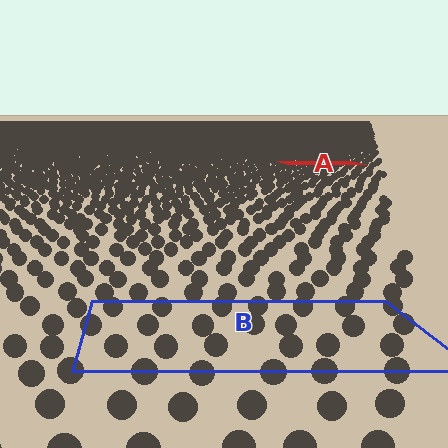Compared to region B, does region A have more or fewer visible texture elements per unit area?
Region A has more texture elements per unit area — they are packed more densely because it is farther away.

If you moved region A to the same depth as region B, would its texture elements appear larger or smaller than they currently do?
They would appear larger. At a closer depth, the same texture elements are projected at a bigger on-screen size.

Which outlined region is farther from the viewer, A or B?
Region A is farther from the viewer — the texture elements inside it appear smaller and more densely packed.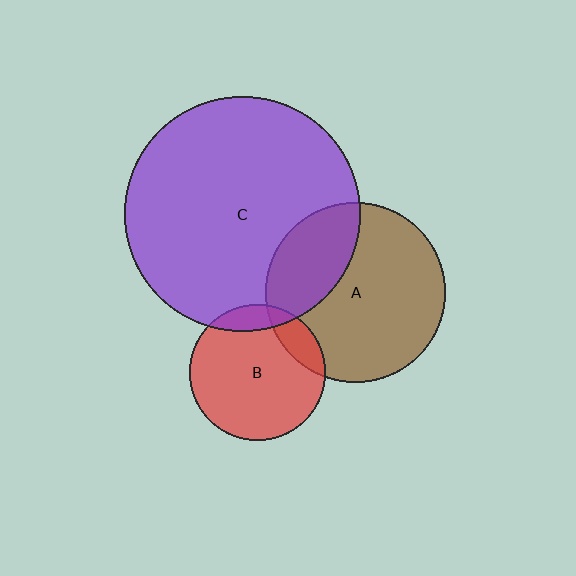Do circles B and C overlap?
Yes.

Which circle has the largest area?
Circle C (purple).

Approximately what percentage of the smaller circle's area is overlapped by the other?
Approximately 10%.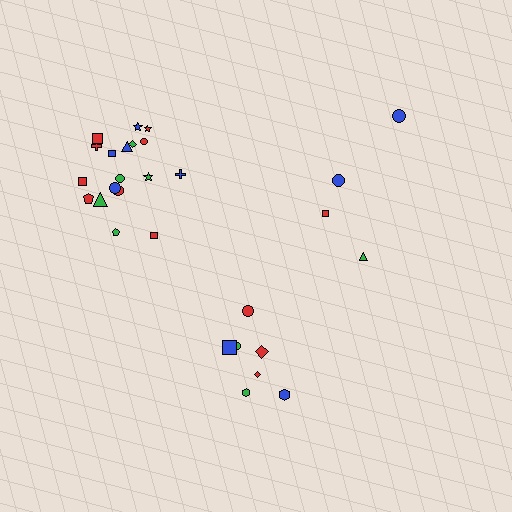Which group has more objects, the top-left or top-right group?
The top-left group.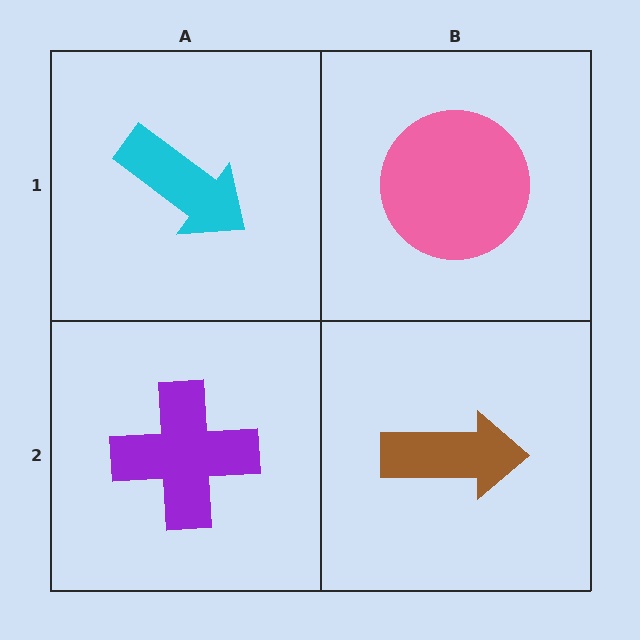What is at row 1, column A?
A cyan arrow.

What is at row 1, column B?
A pink circle.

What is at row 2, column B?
A brown arrow.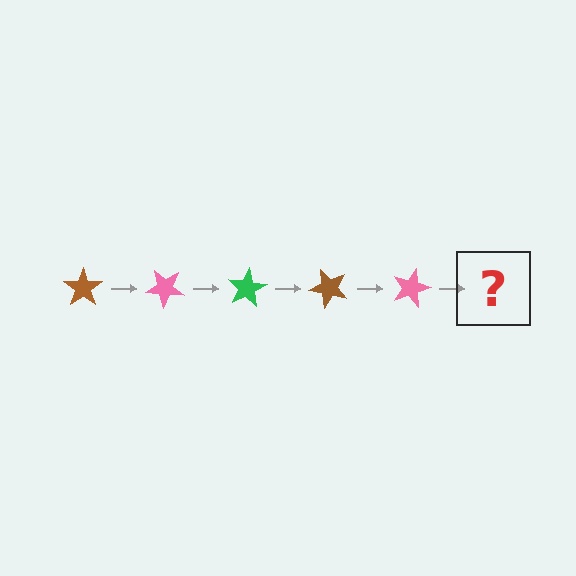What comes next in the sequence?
The next element should be a green star, rotated 200 degrees from the start.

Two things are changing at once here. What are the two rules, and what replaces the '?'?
The two rules are that it rotates 40 degrees each step and the color cycles through brown, pink, and green. The '?' should be a green star, rotated 200 degrees from the start.